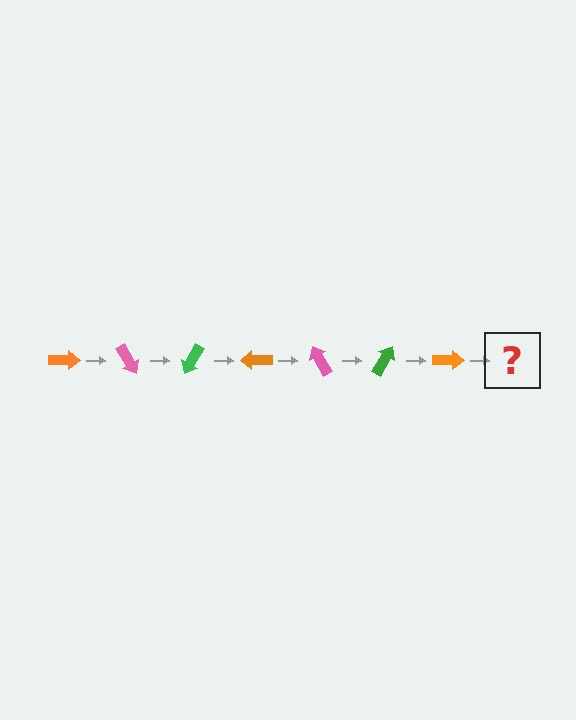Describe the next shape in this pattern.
It should be a pink arrow, rotated 420 degrees from the start.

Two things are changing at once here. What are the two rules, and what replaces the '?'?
The two rules are that it rotates 60 degrees each step and the color cycles through orange, pink, and green. The '?' should be a pink arrow, rotated 420 degrees from the start.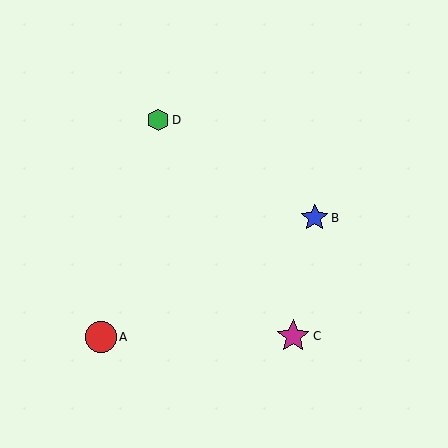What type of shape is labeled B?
Shape B is a blue star.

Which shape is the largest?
The magenta star (labeled C) is the largest.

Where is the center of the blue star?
The center of the blue star is at (315, 218).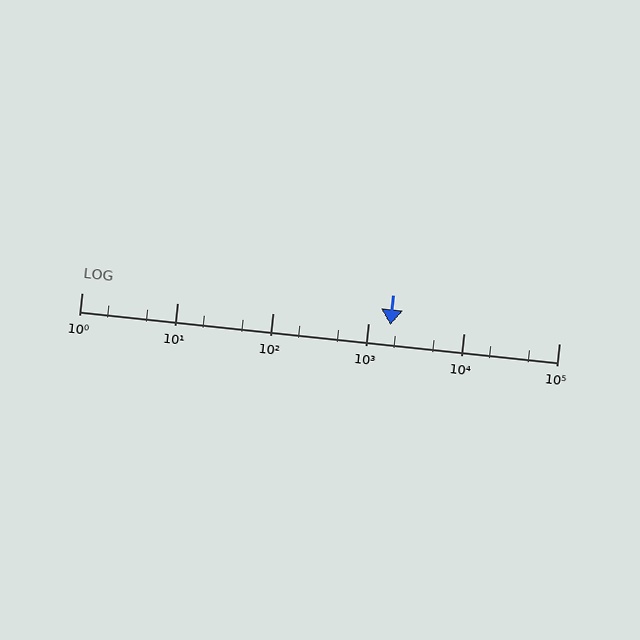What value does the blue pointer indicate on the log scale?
The pointer indicates approximately 1700.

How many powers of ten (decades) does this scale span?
The scale spans 5 decades, from 1 to 100000.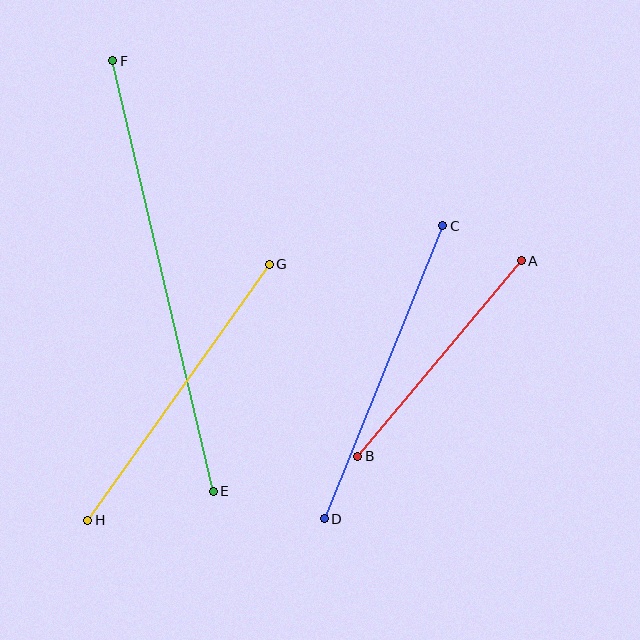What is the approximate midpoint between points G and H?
The midpoint is at approximately (179, 392) pixels.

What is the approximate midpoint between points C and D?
The midpoint is at approximately (383, 372) pixels.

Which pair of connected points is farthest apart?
Points E and F are farthest apart.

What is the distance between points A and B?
The distance is approximately 255 pixels.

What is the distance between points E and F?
The distance is approximately 442 pixels.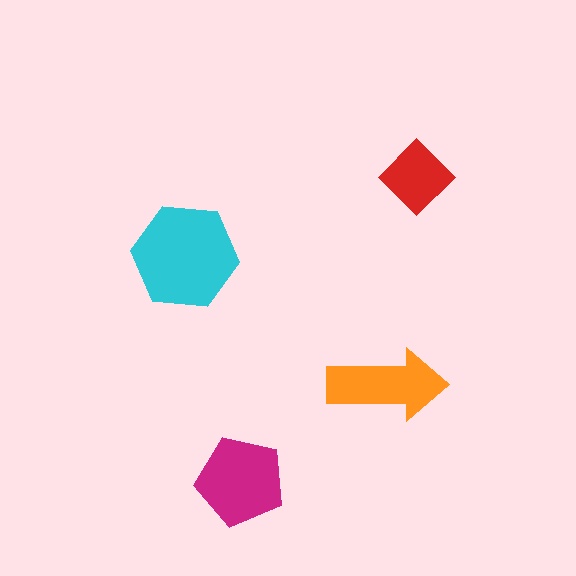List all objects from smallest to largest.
The red diamond, the orange arrow, the magenta pentagon, the cyan hexagon.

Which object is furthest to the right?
The red diamond is rightmost.